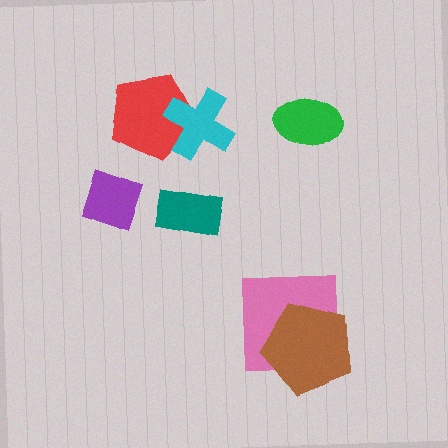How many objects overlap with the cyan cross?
1 object overlaps with the cyan cross.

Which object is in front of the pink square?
The brown pentagon is in front of the pink square.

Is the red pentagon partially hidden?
Yes, it is partially covered by another shape.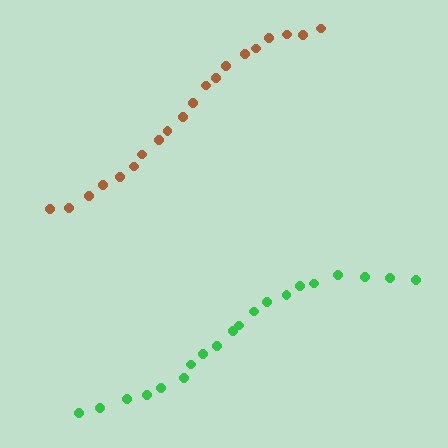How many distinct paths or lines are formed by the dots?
There are 2 distinct paths.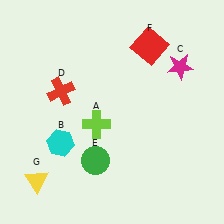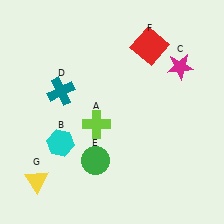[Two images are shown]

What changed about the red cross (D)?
In Image 1, D is red. In Image 2, it changed to teal.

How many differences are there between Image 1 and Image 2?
There is 1 difference between the two images.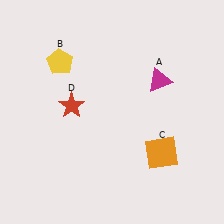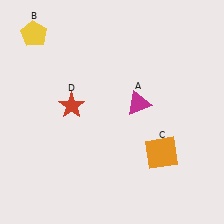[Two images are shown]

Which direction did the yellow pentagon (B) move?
The yellow pentagon (B) moved up.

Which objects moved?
The objects that moved are: the magenta triangle (A), the yellow pentagon (B).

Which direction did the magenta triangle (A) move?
The magenta triangle (A) moved down.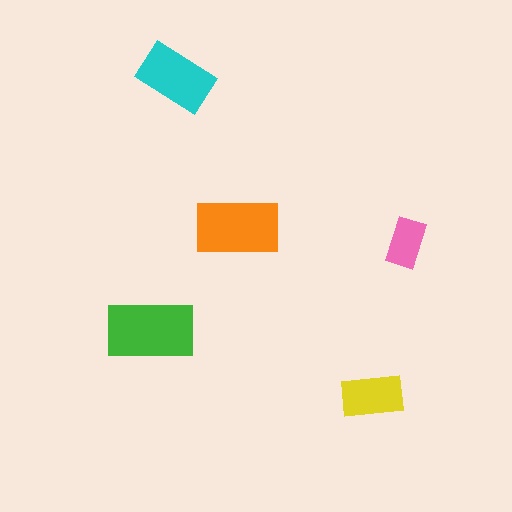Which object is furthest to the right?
The pink rectangle is rightmost.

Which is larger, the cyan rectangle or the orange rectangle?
The orange one.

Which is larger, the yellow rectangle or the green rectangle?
The green one.